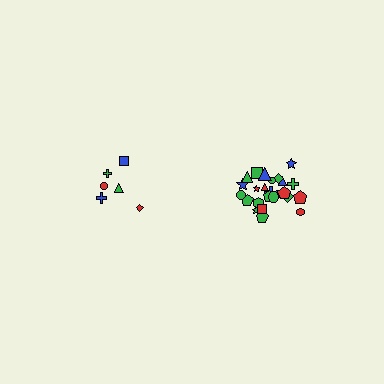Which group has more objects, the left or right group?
The right group.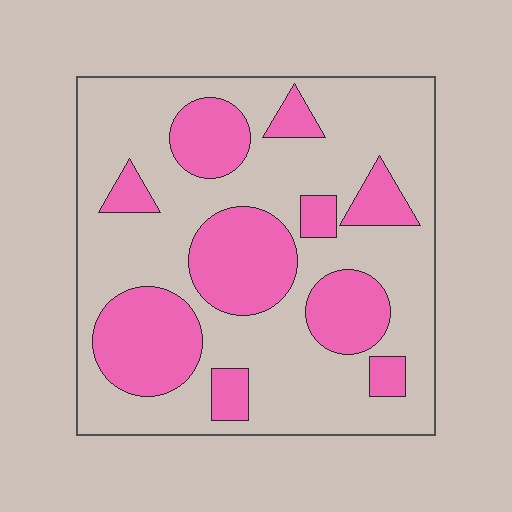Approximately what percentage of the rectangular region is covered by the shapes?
Approximately 30%.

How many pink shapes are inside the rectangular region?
10.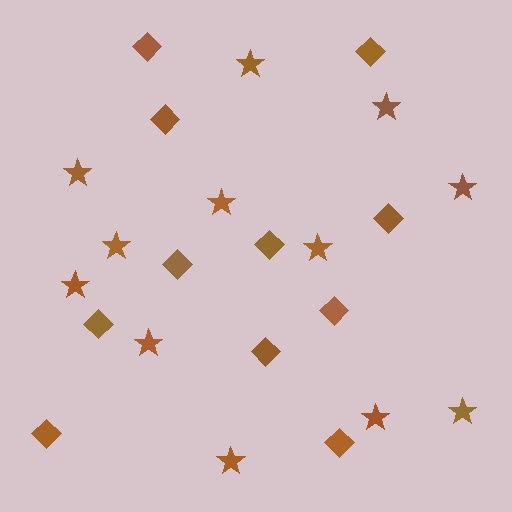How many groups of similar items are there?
There are 2 groups: one group of stars (12) and one group of diamonds (11).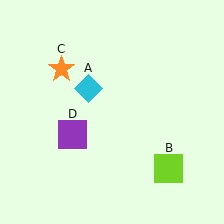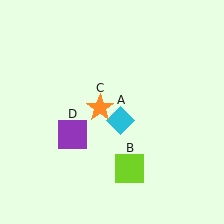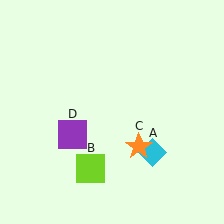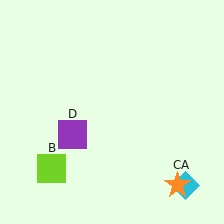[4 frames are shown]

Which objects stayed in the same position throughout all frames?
Purple square (object D) remained stationary.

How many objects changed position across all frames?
3 objects changed position: cyan diamond (object A), lime square (object B), orange star (object C).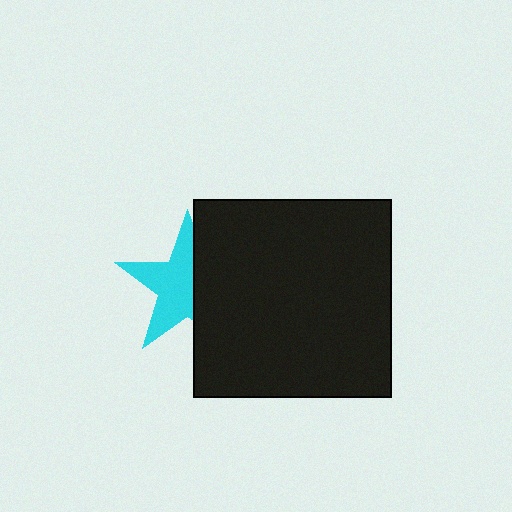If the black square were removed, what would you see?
You would see the complete cyan star.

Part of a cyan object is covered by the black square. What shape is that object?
It is a star.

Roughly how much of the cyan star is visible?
About half of it is visible (roughly 58%).